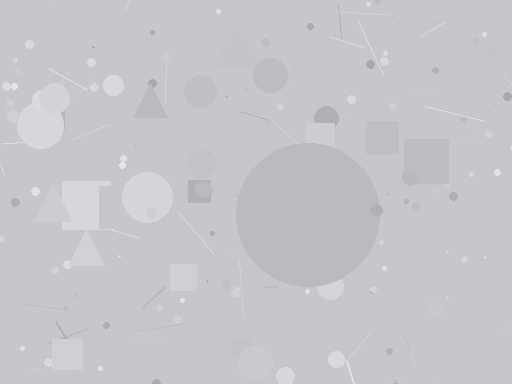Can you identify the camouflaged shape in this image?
The camouflaged shape is a circle.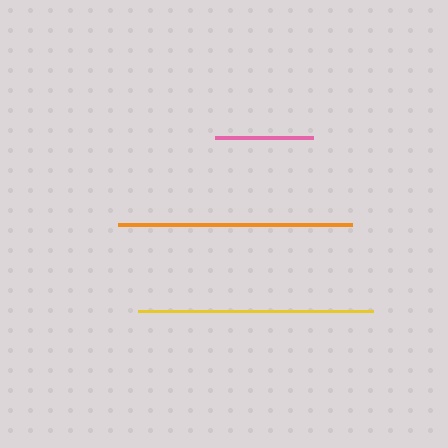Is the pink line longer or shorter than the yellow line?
The yellow line is longer than the pink line.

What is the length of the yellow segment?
The yellow segment is approximately 236 pixels long.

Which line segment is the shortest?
The pink line is the shortest at approximately 99 pixels.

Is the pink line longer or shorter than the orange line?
The orange line is longer than the pink line.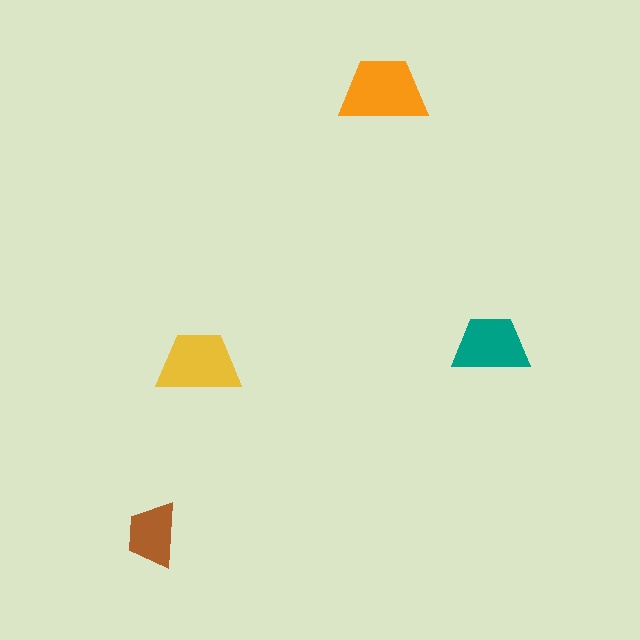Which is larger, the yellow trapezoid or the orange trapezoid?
The orange one.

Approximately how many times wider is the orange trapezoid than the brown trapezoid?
About 1.5 times wider.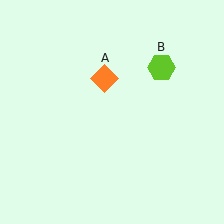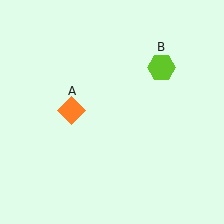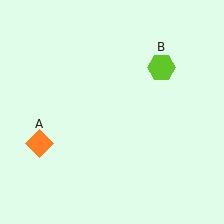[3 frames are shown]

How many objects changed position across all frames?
1 object changed position: orange diamond (object A).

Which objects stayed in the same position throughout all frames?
Lime hexagon (object B) remained stationary.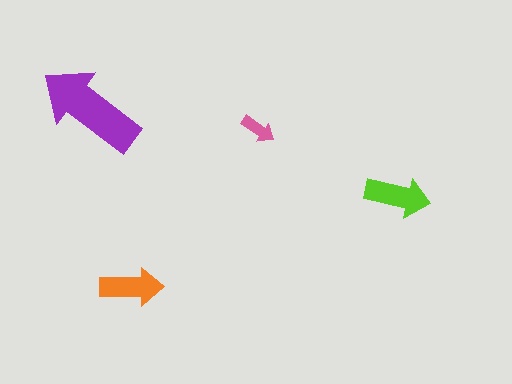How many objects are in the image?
There are 4 objects in the image.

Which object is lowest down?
The orange arrow is bottommost.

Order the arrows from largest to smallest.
the purple one, the lime one, the orange one, the pink one.